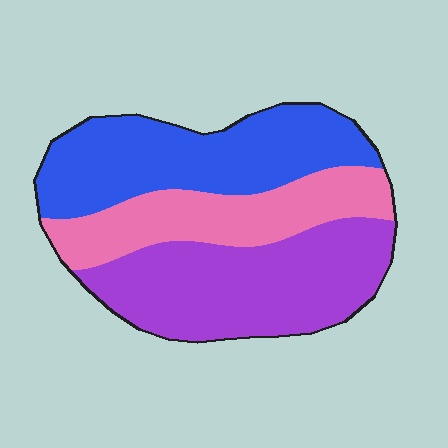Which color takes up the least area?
Pink, at roughly 25%.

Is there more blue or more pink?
Blue.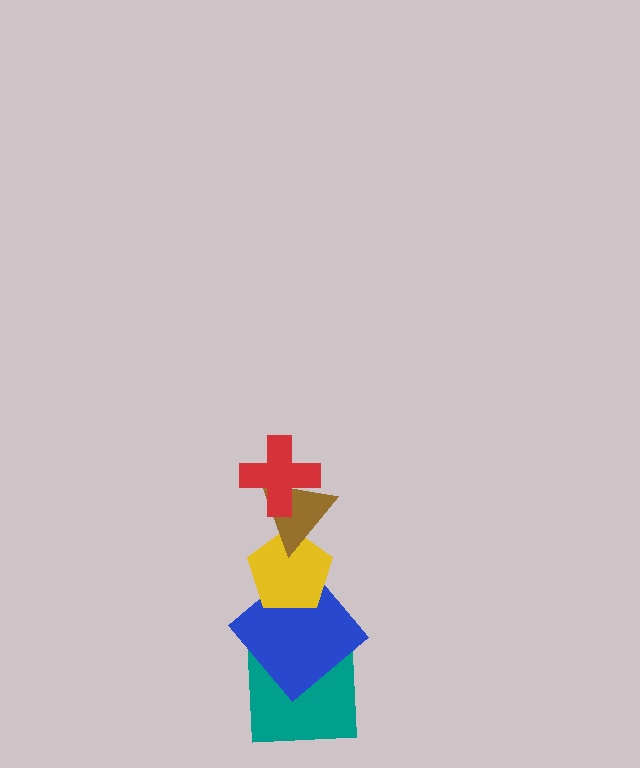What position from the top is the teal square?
The teal square is 5th from the top.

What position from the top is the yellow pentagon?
The yellow pentagon is 3rd from the top.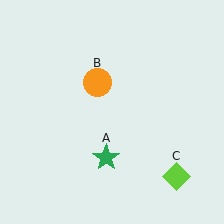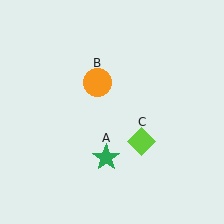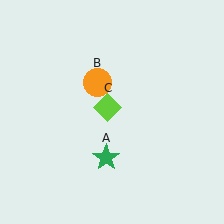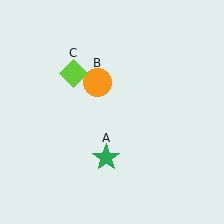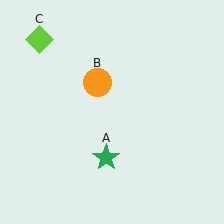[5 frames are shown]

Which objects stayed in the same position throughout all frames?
Green star (object A) and orange circle (object B) remained stationary.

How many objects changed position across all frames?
1 object changed position: lime diamond (object C).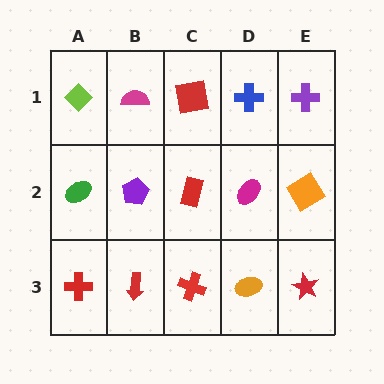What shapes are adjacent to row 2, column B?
A magenta semicircle (row 1, column B), a red arrow (row 3, column B), a green ellipse (row 2, column A), a red rectangle (row 2, column C).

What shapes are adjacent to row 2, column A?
A lime diamond (row 1, column A), a red cross (row 3, column A), a purple pentagon (row 2, column B).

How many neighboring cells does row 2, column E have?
3.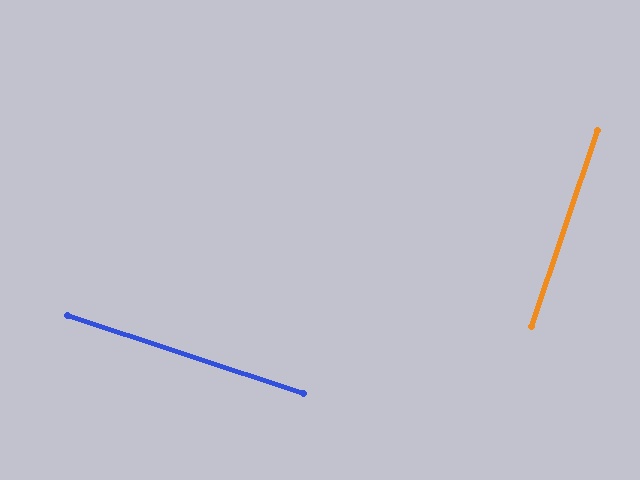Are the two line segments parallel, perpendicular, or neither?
Perpendicular — they meet at approximately 90°.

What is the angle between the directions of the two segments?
Approximately 90 degrees.